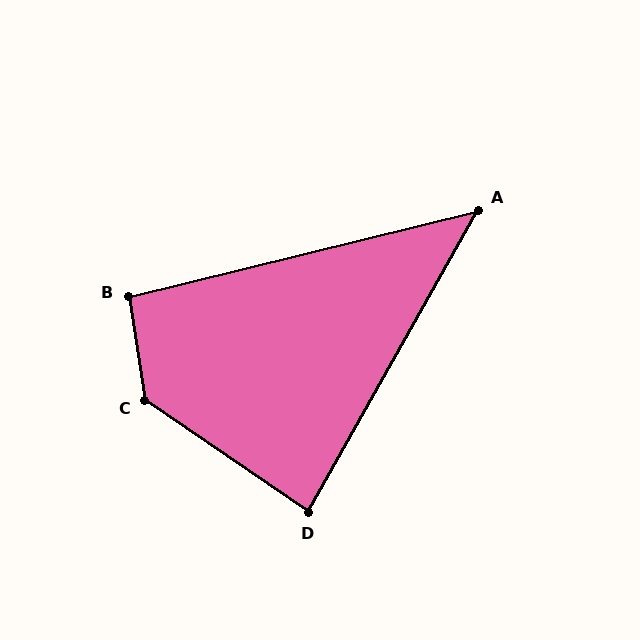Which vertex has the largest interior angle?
C, at approximately 133 degrees.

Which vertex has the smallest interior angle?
A, at approximately 47 degrees.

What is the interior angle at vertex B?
Approximately 95 degrees (obtuse).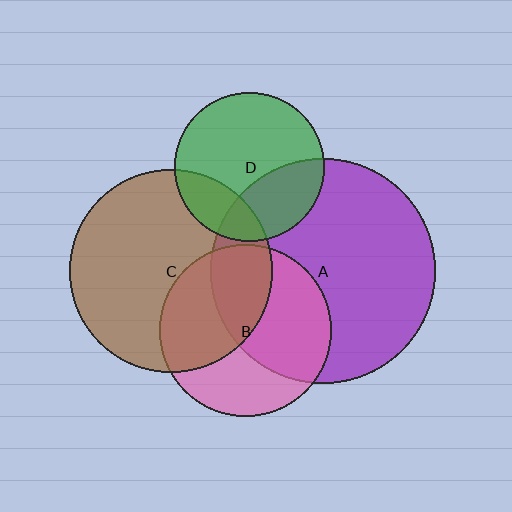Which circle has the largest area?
Circle A (purple).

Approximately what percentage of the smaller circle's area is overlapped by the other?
Approximately 20%.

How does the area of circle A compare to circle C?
Approximately 1.2 times.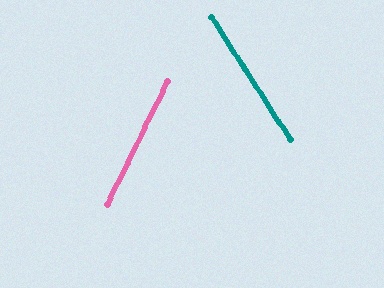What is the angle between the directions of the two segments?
Approximately 58 degrees.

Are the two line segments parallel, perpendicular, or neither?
Neither parallel nor perpendicular — they differ by about 58°.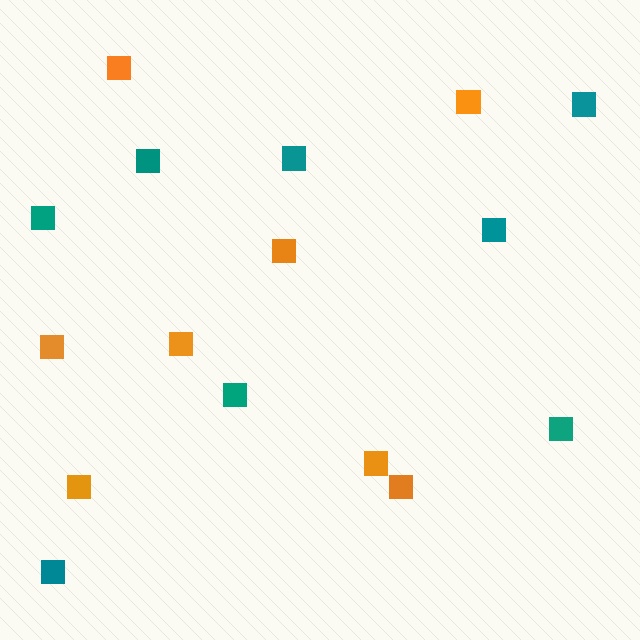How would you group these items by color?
There are 2 groups: one group of teal squares (8) and one group of orange squares (8).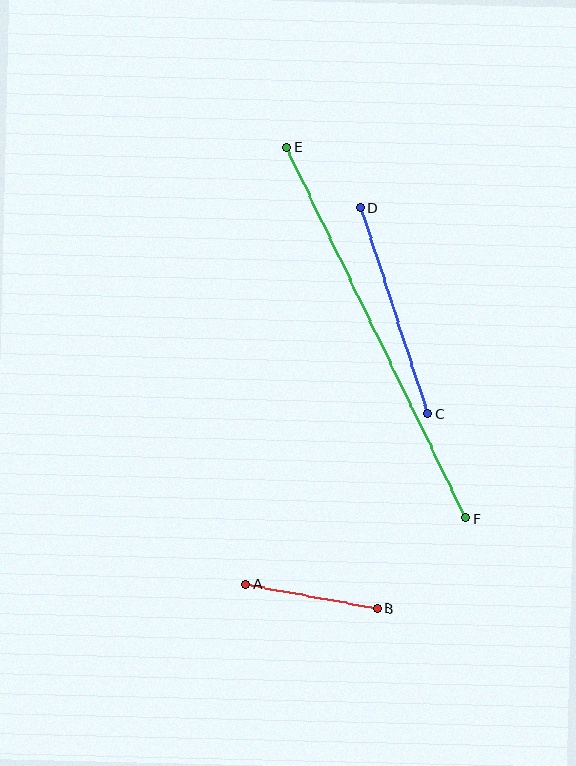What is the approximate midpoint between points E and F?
The midpoint is at approximately (376, 333) pixels.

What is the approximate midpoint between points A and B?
The midpoint is at approximately (311, 596) pixels.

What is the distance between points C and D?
The distance is approximately 217 pixels.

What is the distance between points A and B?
The distance is approximately 133 pixels.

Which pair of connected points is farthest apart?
Points E and F are farthest apart.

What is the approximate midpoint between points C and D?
The midpoint is at approximately (394, 310) pixels.